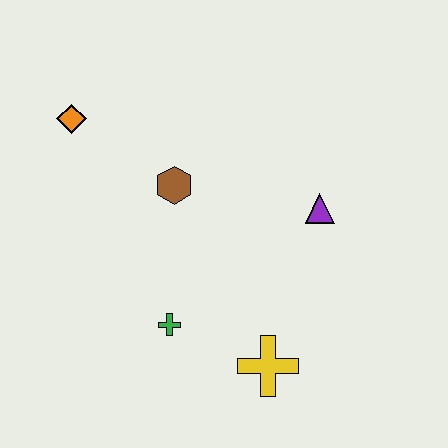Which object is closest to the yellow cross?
The green cross is closest to the yellow cross.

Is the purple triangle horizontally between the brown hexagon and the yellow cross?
No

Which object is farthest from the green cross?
The orange diamond is farthest from the green cross.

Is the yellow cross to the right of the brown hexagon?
Yes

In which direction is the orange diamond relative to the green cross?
The orange diamond is above the green cross.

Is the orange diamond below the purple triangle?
No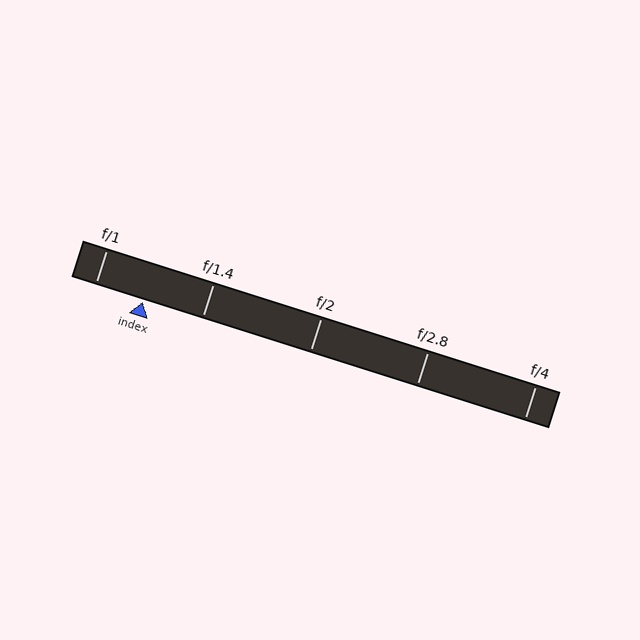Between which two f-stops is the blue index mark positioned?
The index mark is between f/1 and f/1.4.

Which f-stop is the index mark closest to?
The index mark is closest to f/1.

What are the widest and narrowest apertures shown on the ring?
The widest aperture shown is f/1 and the narrowest is f/4.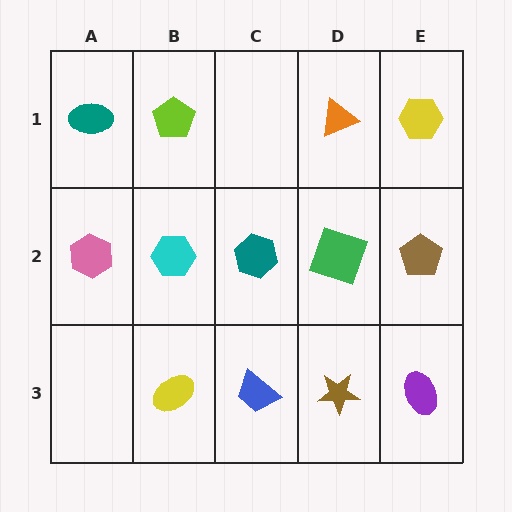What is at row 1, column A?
A teal ellipse.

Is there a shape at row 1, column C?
No, that cell is empty.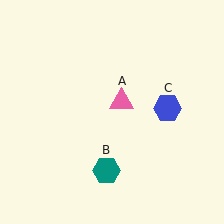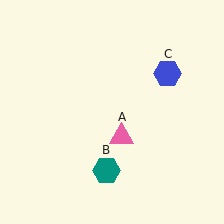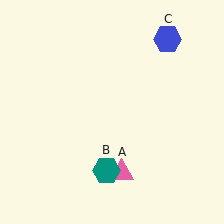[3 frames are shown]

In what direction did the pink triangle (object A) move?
The pink triangle (object A) moved down.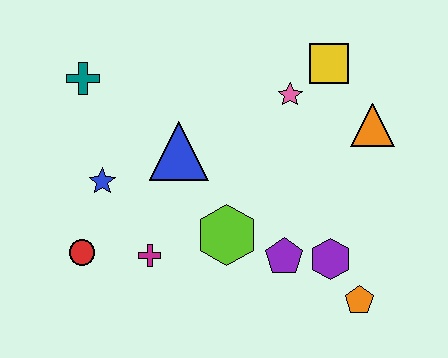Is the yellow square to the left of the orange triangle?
Yes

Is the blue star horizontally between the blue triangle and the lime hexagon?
No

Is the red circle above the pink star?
No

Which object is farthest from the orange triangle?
The red circle is farthest from the orange triangle.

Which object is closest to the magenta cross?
The red circle is closest to the magenta cross.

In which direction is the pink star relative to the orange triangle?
The pink star is to the left of the orange triangle.